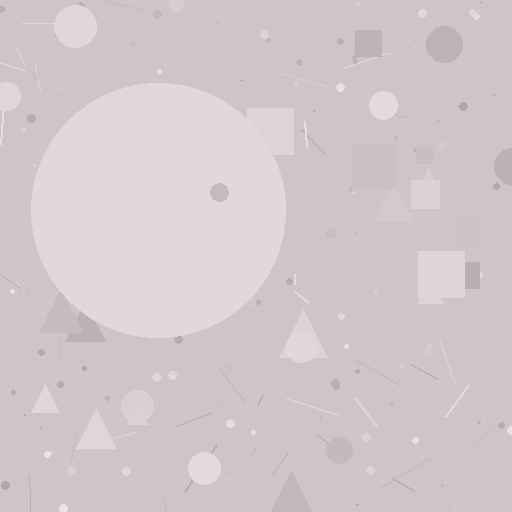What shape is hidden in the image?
A circle is hidden in the image.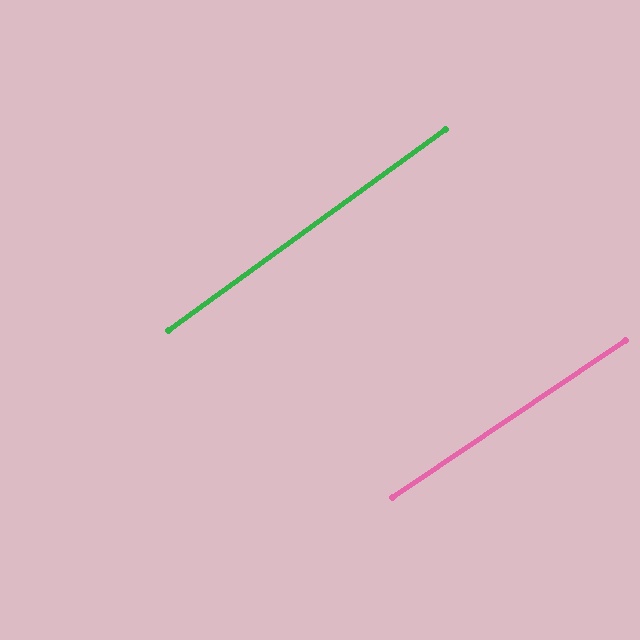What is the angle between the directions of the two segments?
Approximately 2 degrees.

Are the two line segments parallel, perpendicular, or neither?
Parallel — their directions differ by only 1.9°.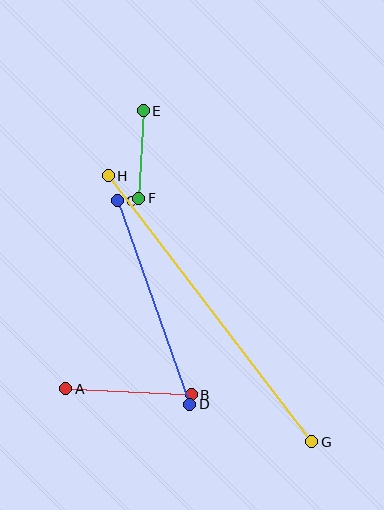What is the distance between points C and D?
The distance is approximately 216 pixels.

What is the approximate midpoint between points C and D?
The midpoint is at approximately (154, 302) pixels.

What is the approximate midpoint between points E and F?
The midpoint is at approximately (141, 154) pixels.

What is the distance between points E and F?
The distance is approximately 87 pixels.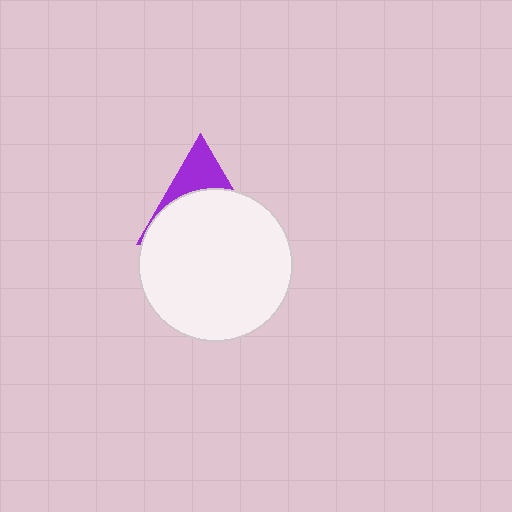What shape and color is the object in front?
The object in front is a white circle.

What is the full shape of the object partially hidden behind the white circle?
The partially hidden object is a purple triangle.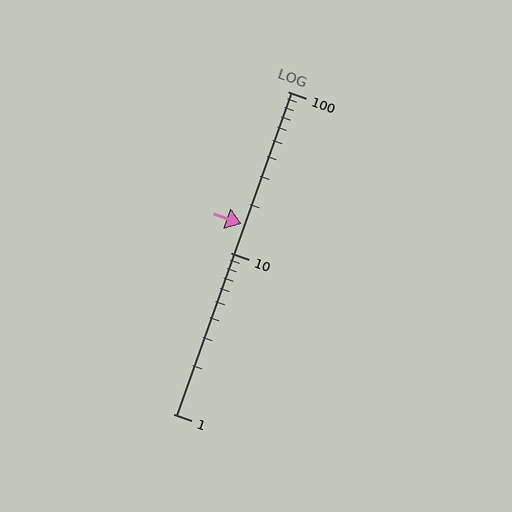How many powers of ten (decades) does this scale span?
The scale spans 2 decades, from 1 to 100.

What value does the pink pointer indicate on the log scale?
The pointer indicates approximately 15.